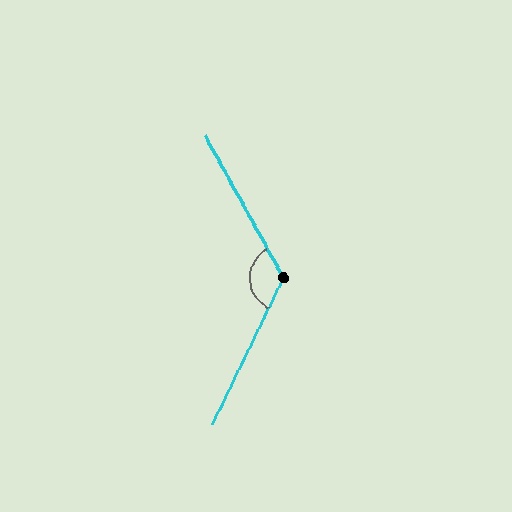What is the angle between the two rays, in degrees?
Approximately 125 degrees.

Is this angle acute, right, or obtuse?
It is obtuse.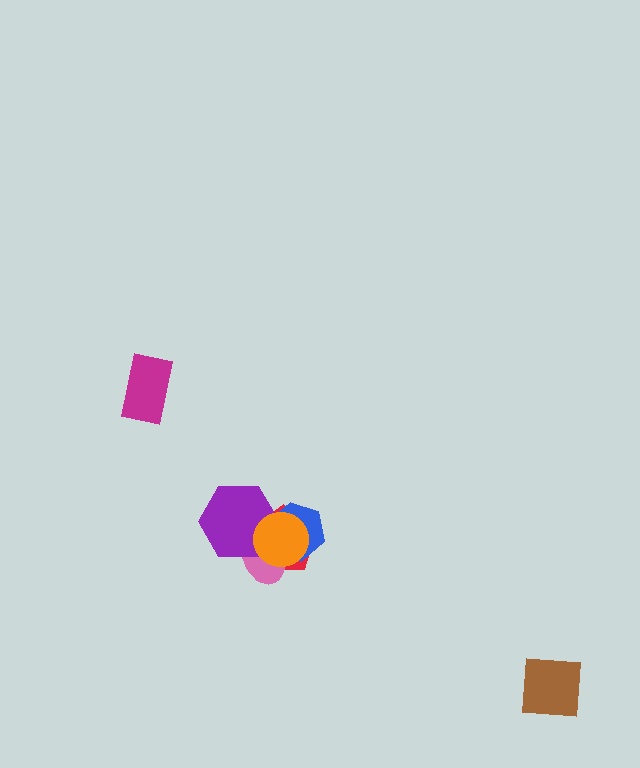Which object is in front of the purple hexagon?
The orange circle is in front of the purple hexagon.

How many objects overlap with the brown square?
0 objects overlap with the brown square.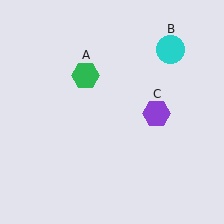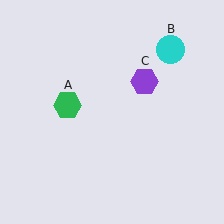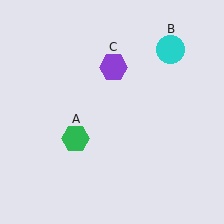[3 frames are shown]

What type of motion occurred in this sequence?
The green hexagon (object A), purple hexagon (object C) rotated counterclockwise around the center of the scene.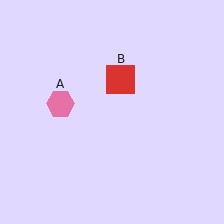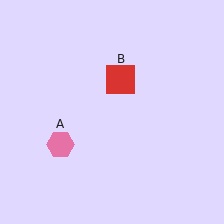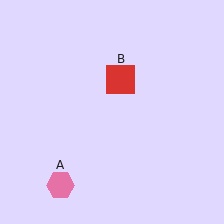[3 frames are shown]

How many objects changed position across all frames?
1 object changed position: pink hexagon (object A).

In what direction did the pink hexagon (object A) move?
The pink hexagon (object A) moved down.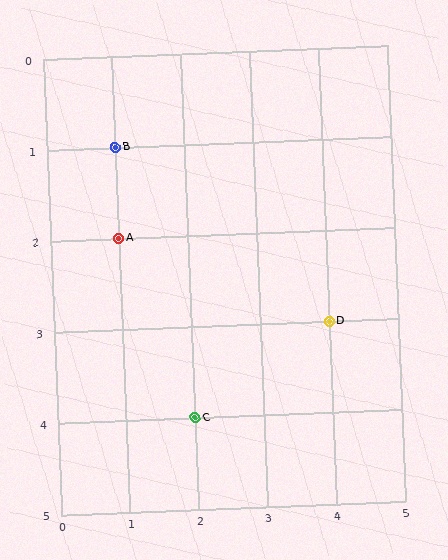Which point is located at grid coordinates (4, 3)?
Point D is at (4, 3).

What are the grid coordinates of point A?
Point A is at grid coordinates (1, 2).